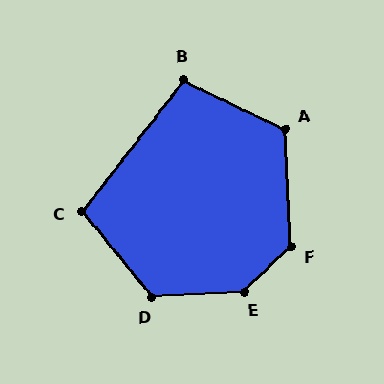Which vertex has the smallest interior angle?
B, at approximately 102 degrees.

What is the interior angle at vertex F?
Approximately 132 degrees (obtuse).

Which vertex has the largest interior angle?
E, at approximately 139 degrees.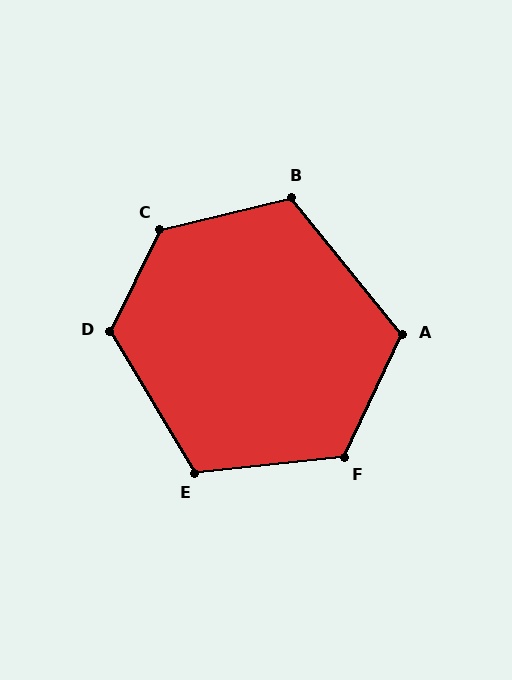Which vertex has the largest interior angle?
C, at approximately 130 degrees.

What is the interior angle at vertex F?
Approximately 122 degrees (obtuse).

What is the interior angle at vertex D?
Approximately 123 degrees (obtuse).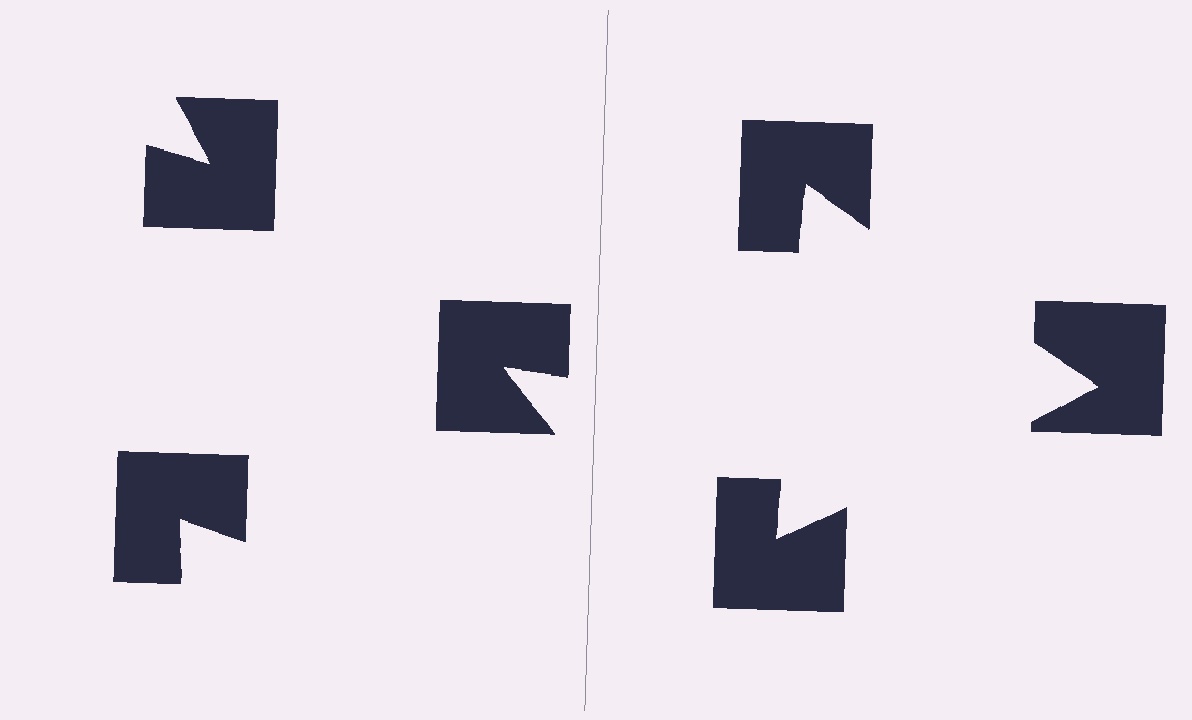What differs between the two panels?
The notched squares are positioned identically on both sides; only the wedge orientations differ. On the right they align to a triangle; on the left they are misaligned.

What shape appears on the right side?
An illusory triangle.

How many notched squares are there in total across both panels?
6 — 3 on each side.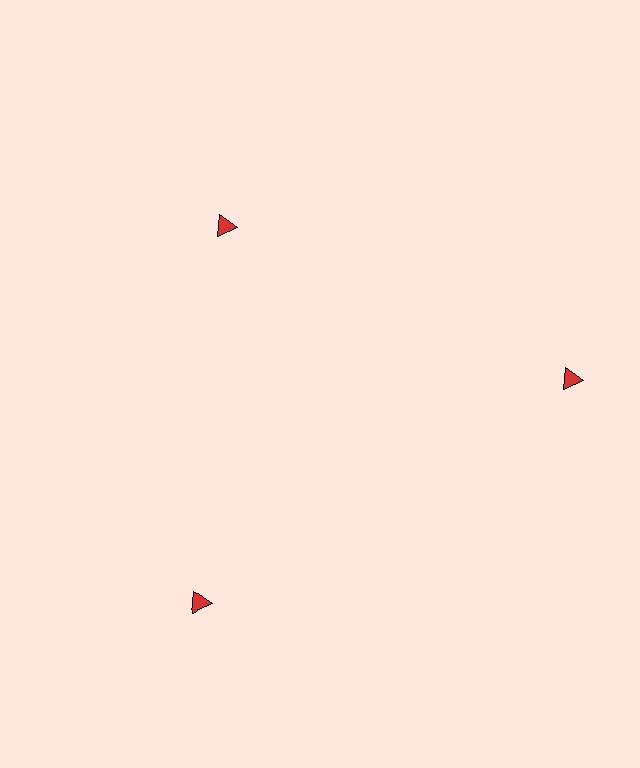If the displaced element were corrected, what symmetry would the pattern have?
It would have 3-fold rotational symmetry — the pattern would map onto itself every 120 degrees.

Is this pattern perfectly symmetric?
No. The 3 red triangles are arranged in a ring, but one element near the 11 o'clock position is pulled inward toward the center, breaking the 3-fold rotational symmetry.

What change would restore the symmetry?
The symmetry would be restored by moving it outward, back onto the ring so that all 3 triangles sit at equal angles and equal distance from the center.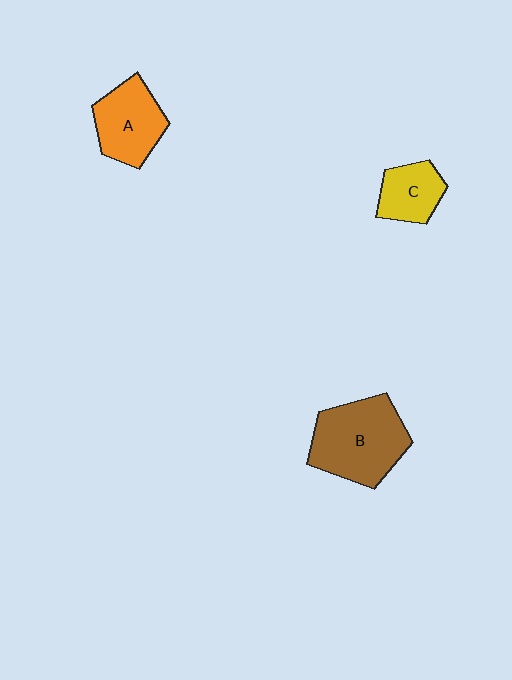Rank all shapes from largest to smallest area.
From largest to smallest: B (brown), A (orange), C (yellow).